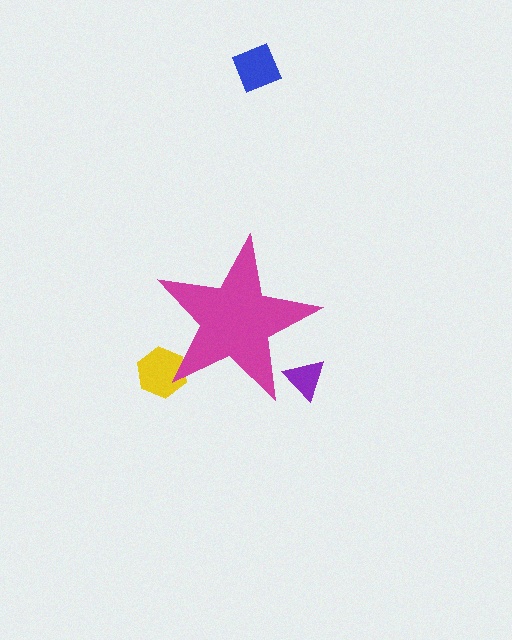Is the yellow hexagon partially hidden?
Yes, the yellow hexagon is partially hidden behind the magenta star.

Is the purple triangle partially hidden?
Yes, the purple triangle is partially hidden behind the magenta star.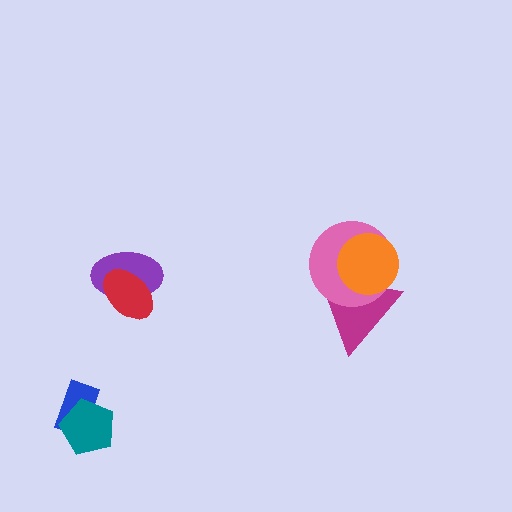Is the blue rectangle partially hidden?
Yes, it is partially covered by another shape.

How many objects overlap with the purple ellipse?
1 object overlaps with the purple ellipse.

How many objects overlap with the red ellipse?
1 object overlaps with the red ellipse.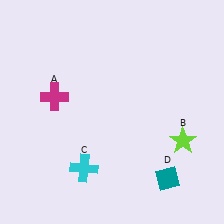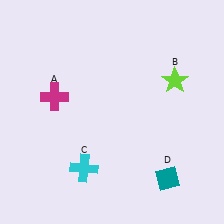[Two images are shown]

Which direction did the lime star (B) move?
The lime star (B) moved up.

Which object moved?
The lime star (B) moved up.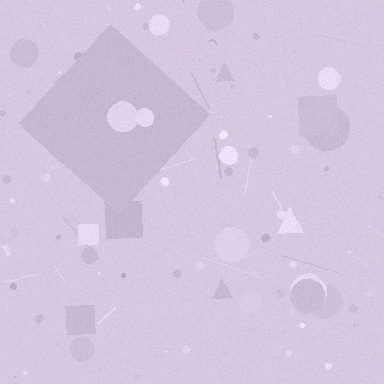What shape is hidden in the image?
A diamond is hidden in the image.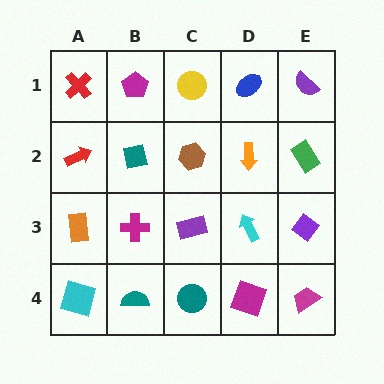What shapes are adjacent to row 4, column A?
An orange rectangle (row 3, column A), a teal semicircle (row 4, column B).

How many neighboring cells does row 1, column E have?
2.